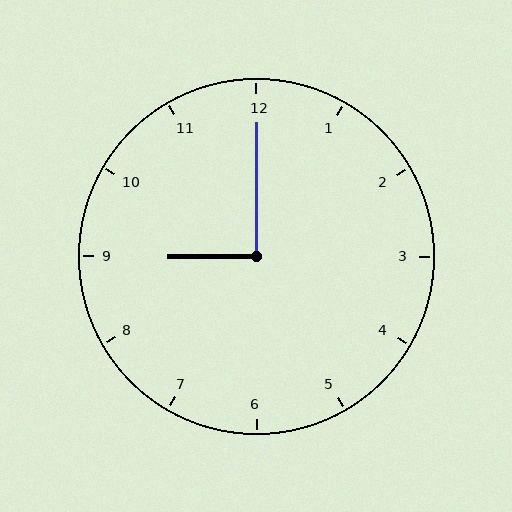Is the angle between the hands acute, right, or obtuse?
It is right.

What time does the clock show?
9:00.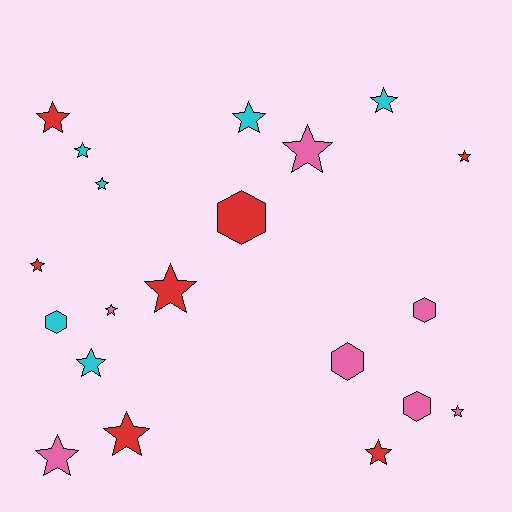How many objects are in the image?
There are 20 objects.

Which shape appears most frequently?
Star, with 15 objects.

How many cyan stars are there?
There are 5 cyan stars.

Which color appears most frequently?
Red, with 7 objects.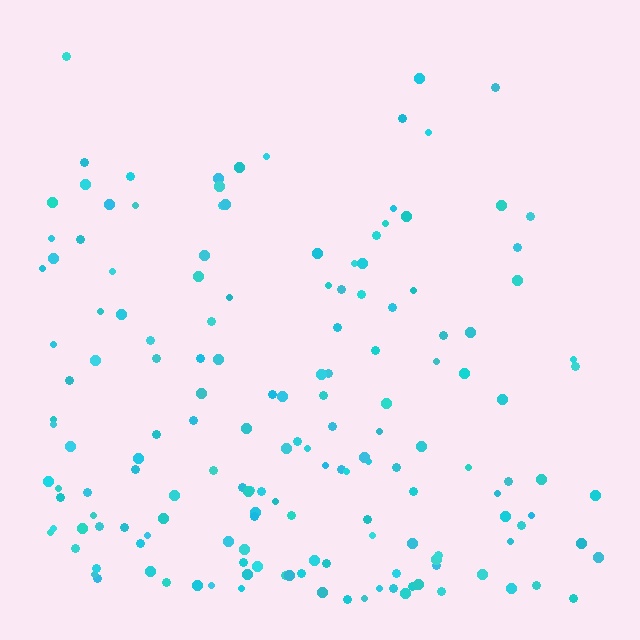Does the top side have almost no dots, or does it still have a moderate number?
Still a moderate number, just noticeably fewer than the bottom.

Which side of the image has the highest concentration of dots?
The bottom.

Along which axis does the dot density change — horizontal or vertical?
Vertical.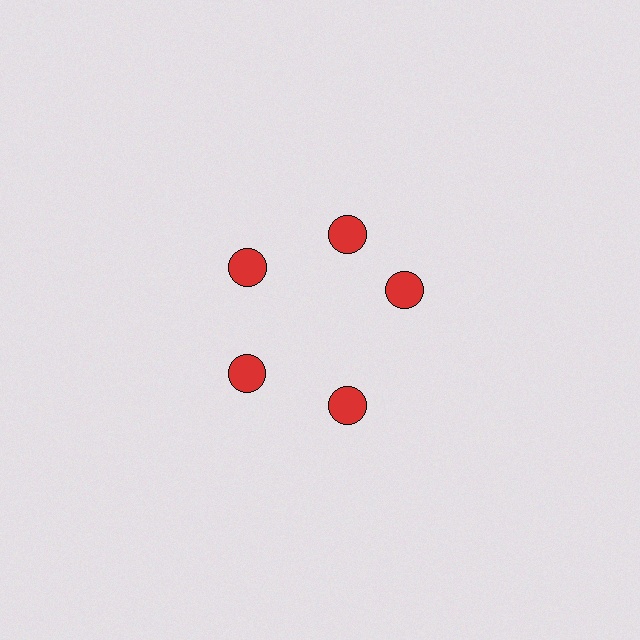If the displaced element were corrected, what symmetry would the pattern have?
It would have 5-fold rotational symmetry — the pattern would map onto itself every 72 degrees.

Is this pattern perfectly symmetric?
No. The 5 red circles are arranged in a ring, but one element near the 3 o'clock position is rotated out of alignment along the ring, breaking the 5-fold rotational symmetry.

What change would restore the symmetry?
The symmetry would be restored by rotating it back into even spacing with its neighbors so that all 5 circles sit at equal angles and equal distance from the center.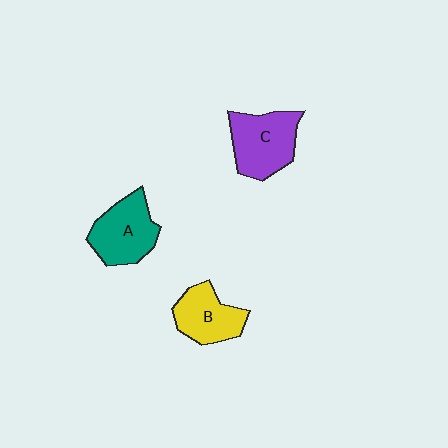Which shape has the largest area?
Shape C (purple).